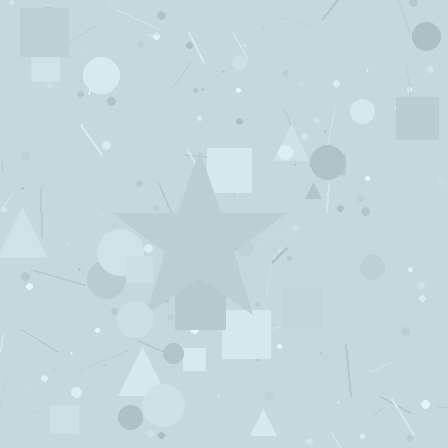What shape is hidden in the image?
A star is hidden in the image.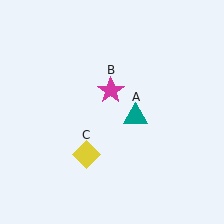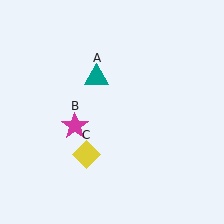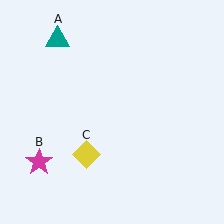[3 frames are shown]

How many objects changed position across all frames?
2 objects changed position: teal triangle (object A), magenta star (object B).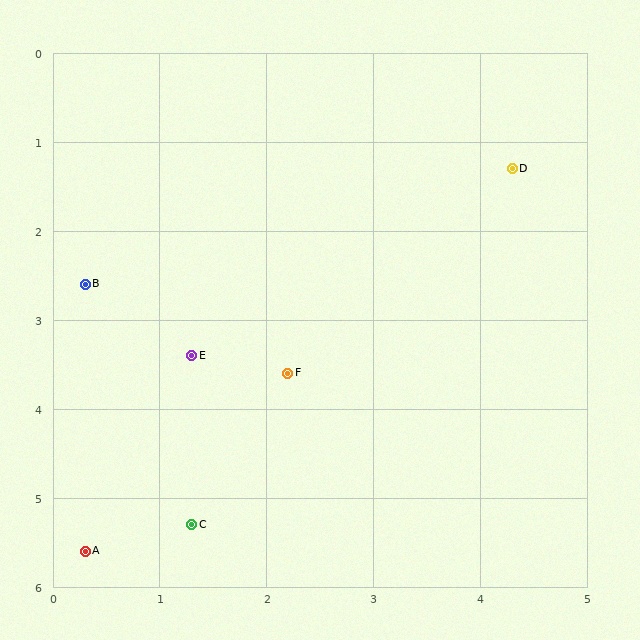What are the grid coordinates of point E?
Point E is at approximately (1.3, 3.4).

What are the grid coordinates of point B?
Point B is at approximately (0.3, 2.6).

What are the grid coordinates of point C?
Point C is at approximately (1.3, 5.3).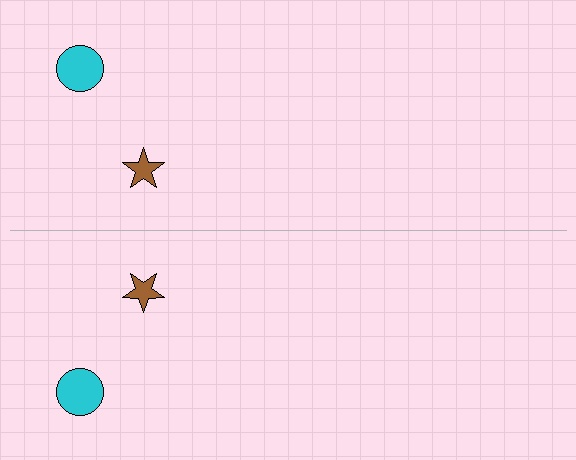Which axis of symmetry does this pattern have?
The pattern has a horizontal axis of symmetry running through the center of the image.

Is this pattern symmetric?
Yes, this pattern has bilateral (reflection) symmetry.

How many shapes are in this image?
There are 4 shapes in this image.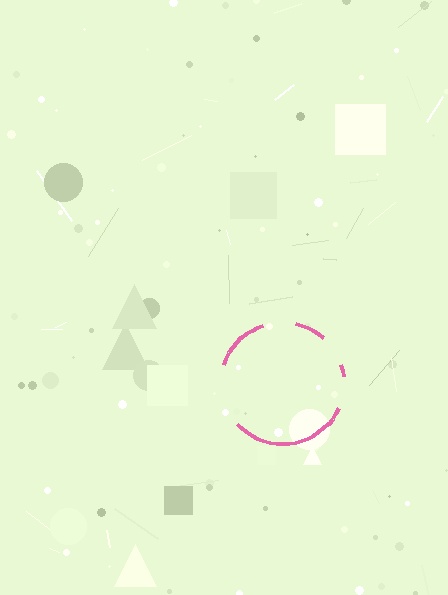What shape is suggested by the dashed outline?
The dashed outline suggests a circle.